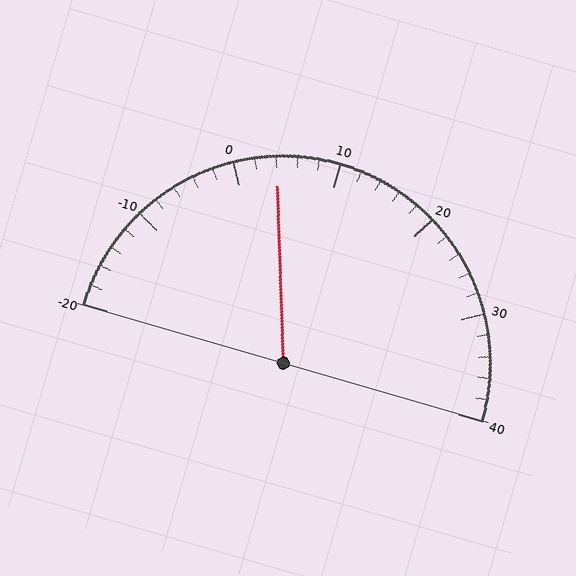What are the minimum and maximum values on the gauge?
The gauge ranges from -20 to 40.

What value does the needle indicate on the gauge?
The needle indicates approximately 4.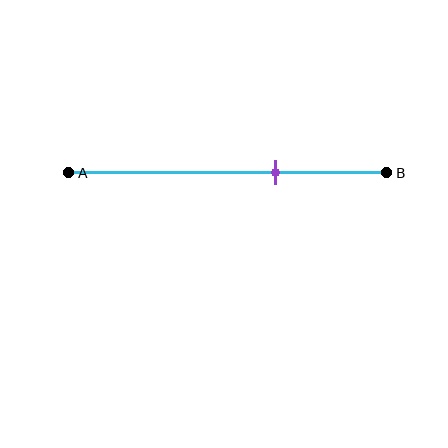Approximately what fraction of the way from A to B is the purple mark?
The purple mark is approximately 65% of the way from A to B.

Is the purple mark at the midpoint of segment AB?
No, the mark is at about 65% from A, not at the 50% midpoint.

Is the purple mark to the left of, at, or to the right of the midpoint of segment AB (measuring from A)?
The purple mark is to the right of the midpoint of segment AB.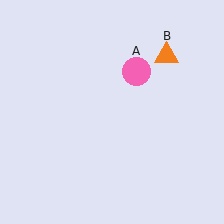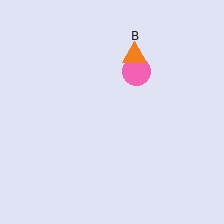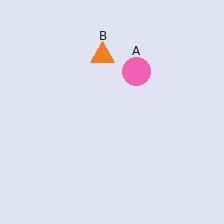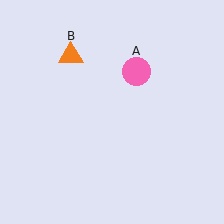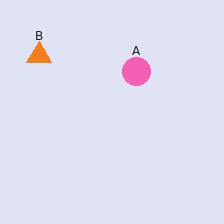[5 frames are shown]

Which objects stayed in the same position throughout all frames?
Pink circle (object A) remained stationary.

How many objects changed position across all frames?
1 object changed position: orange triangle (object B).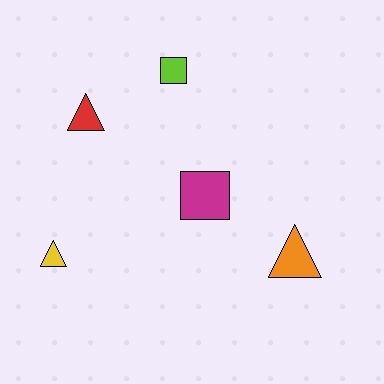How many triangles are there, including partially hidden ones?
There are 3 triangles.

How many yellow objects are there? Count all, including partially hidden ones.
There is 1 yellow object.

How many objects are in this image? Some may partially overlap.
There are 5 objects.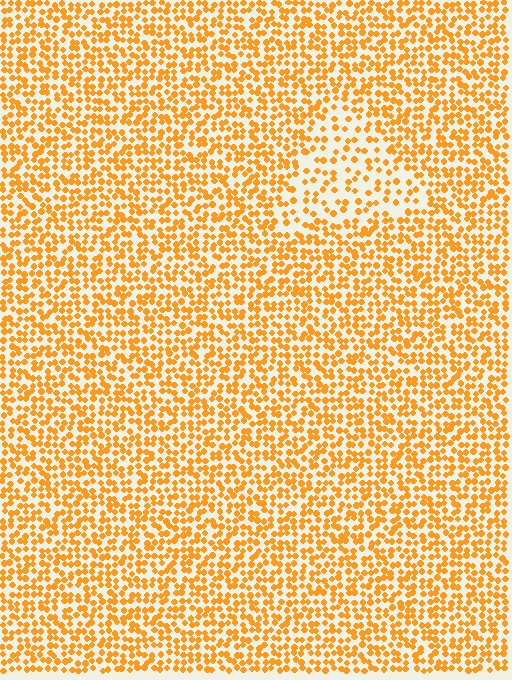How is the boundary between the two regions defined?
The boundary is defined by a change in element density (approximately 1.9x ratio). All elements are the same color, size, and shape.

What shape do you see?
I see a triangle.